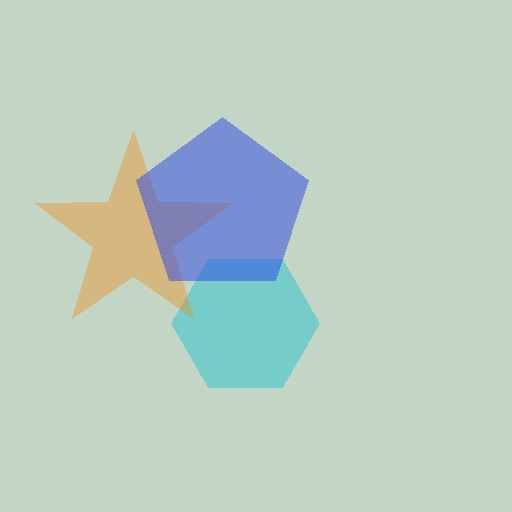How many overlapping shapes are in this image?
There are 3 overlapping shapes in the image.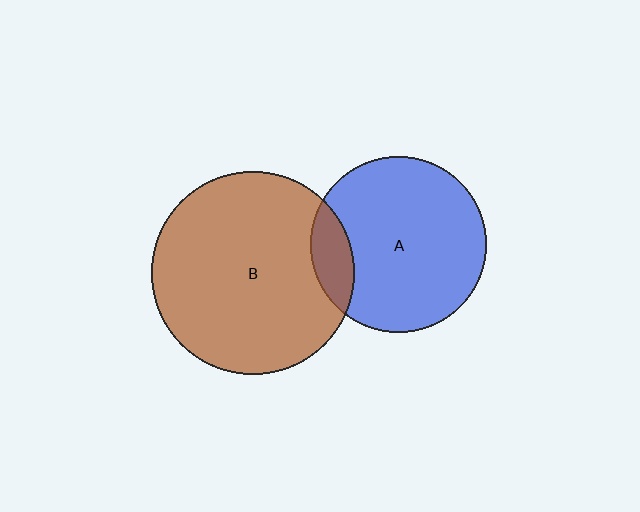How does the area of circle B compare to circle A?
Approximately 1.3 times.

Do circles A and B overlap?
Yes.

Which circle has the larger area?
Circle B (brown).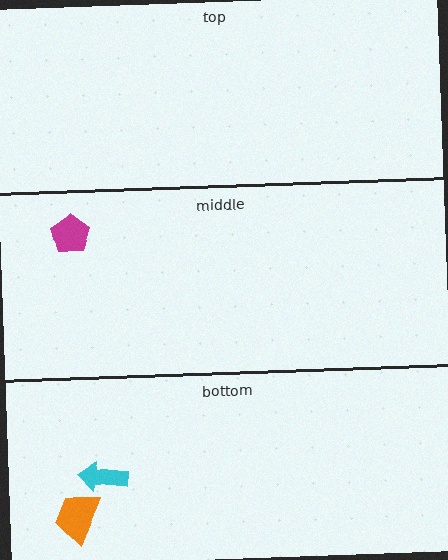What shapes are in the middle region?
The magenta pentagon.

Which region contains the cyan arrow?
The bottom region.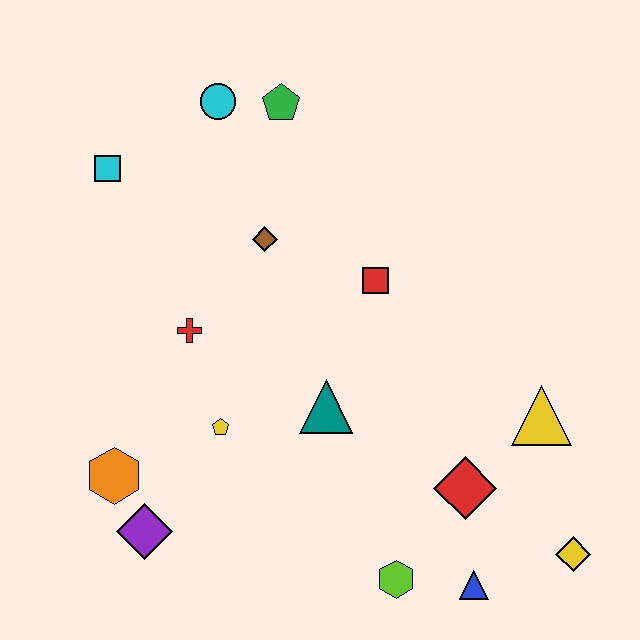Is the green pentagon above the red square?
Yes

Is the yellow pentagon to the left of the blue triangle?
Yes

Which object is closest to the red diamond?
The blue triangle is closest to the red diamond.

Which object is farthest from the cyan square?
The yellow diamond is farthest from the cyan square.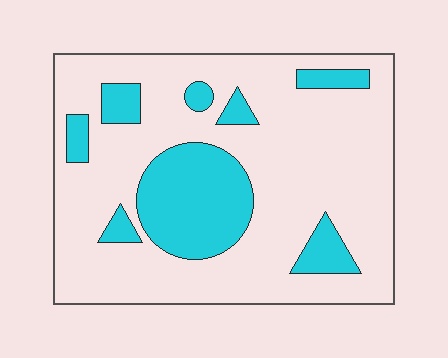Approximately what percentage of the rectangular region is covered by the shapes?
Approximately 25%.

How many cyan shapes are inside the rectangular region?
8.